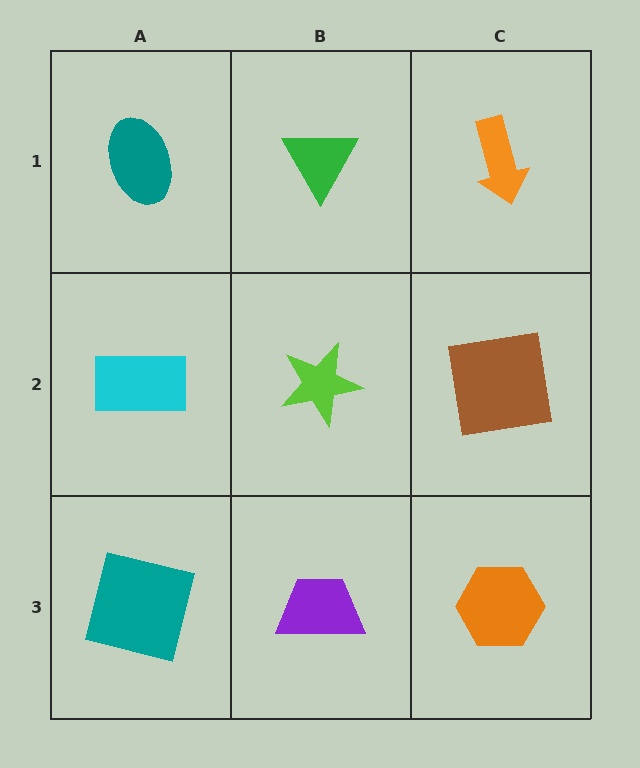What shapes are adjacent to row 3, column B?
A lime star (row 2, column B), a teal square (row 3, column A), an orange hexagon (row 3, column C).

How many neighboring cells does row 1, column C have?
2.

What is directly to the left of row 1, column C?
A green triangle.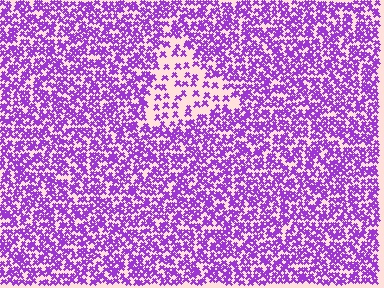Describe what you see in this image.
The image contains small purple elements arranged at two different densities. A triangle-shaped region is visible where the elements are less densely packed than the surrounding area.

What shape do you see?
I see a triangle.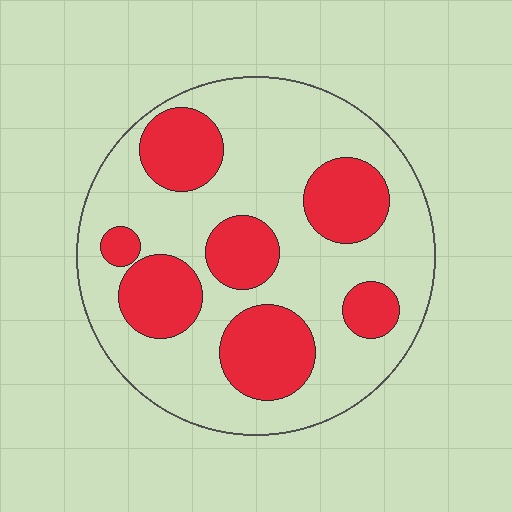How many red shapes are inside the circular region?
7.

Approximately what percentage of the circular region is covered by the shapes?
Approximately 30%.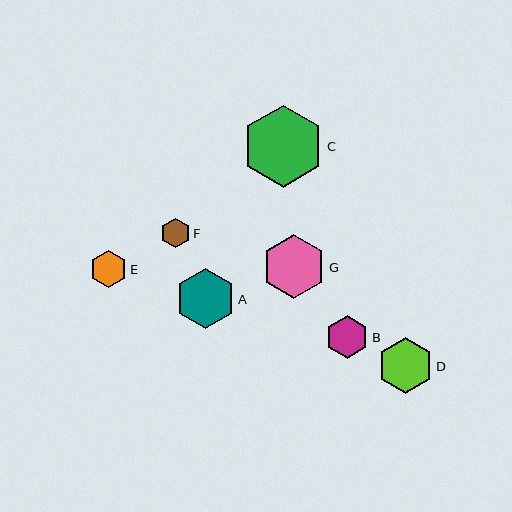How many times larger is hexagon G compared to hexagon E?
Hexagon G is approximately 1.7 times the size of hexagon E.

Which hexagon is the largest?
Hexagon C is the largest with a size of approximately 82 pixels.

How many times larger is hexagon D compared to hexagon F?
Hexagon D is approximately 1.9 times the size of hexagon F.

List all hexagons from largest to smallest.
From largest to smallest: C, G, A, D, B, E, F.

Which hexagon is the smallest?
Hexagon F is the smallest with a size of approximately 29 pixels.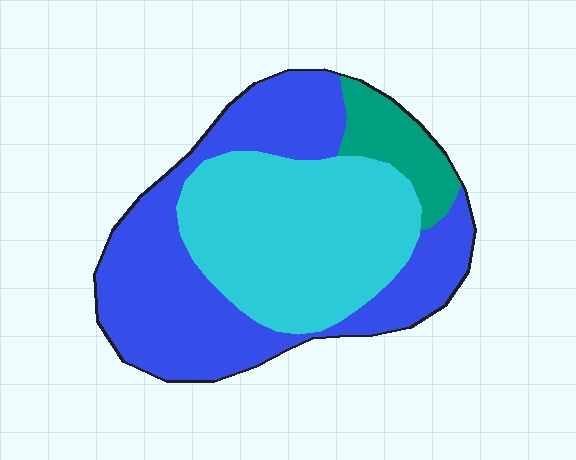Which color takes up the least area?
Teal, at roughly 10%.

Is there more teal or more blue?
Blue.